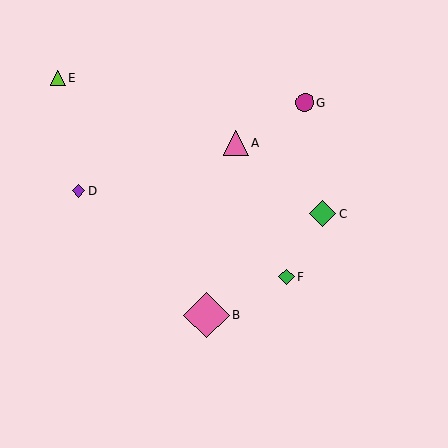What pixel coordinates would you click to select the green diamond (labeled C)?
Click at (323, 214) to select the green diamond C.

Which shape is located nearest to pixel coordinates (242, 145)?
The pink triangle (labeled A) at (236, 143) is nearest to that location.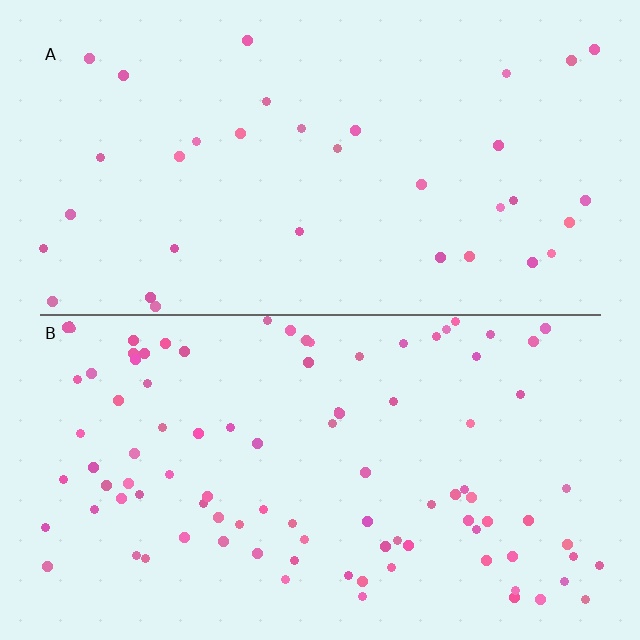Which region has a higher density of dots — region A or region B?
B (the bottom).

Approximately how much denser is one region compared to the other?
Approximately 2.8× — region B over region A.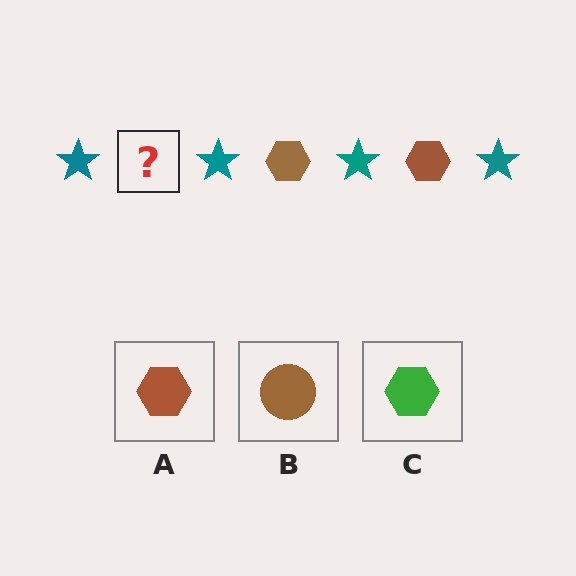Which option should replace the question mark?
Option A.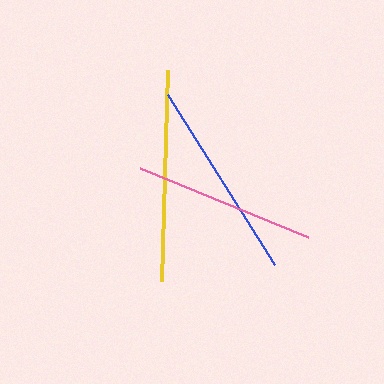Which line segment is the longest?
The yellow line is the longest at approximately 211 pixels.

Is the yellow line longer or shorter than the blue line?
The yellow line is longer than the blue line.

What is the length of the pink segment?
The pink segment is approximately 181 pixels long.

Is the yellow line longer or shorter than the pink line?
The yellow line is longer than the pink line.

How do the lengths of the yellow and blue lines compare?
The yellow and blue lines are approximately the same length.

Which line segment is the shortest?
The pink line is the shortest at approximately 181 pixels.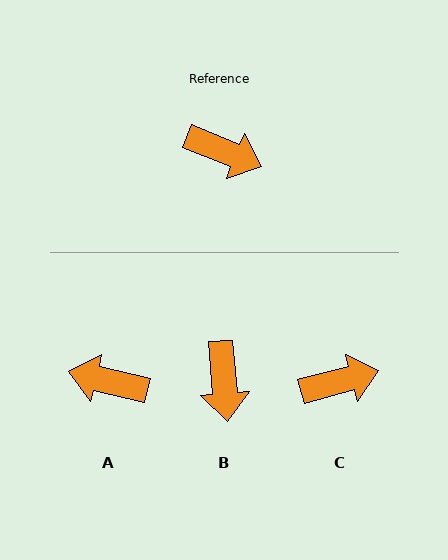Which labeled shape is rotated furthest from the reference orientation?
A, about 171 degrees away.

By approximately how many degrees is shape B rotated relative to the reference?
Approximately 64 degrees clockwise.